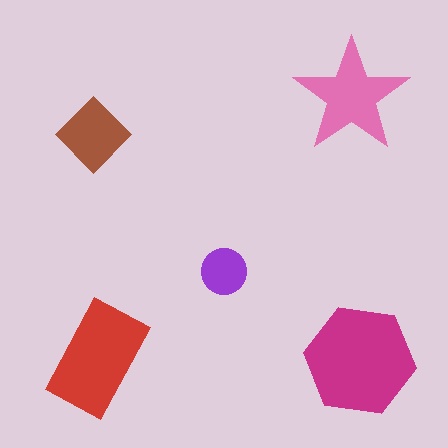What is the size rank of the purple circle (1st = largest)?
5th.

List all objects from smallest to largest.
The purple circle, the brown diamond, the pink star, the red rectangle, the magenta hexagon.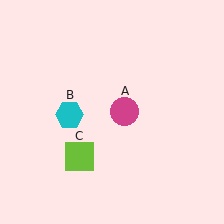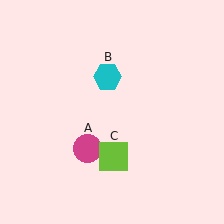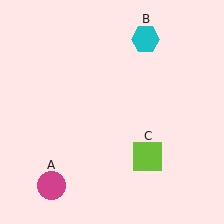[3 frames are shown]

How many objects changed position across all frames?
3 objects changed position: magenta circle (object A), cyan hexagon (object B), lime square (object C).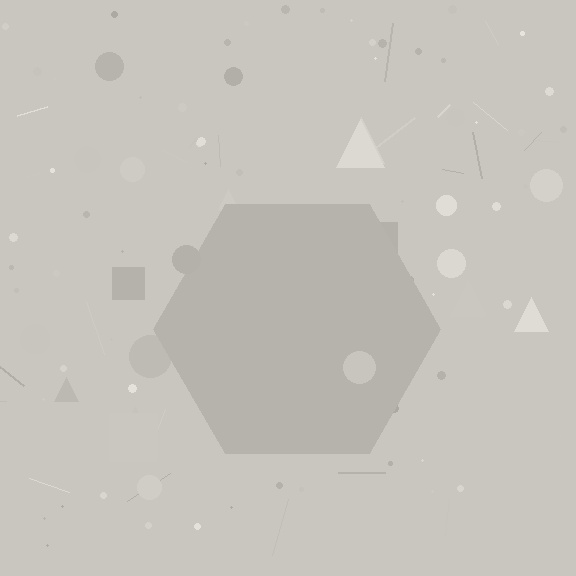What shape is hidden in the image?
A hexagon is hidden in the image.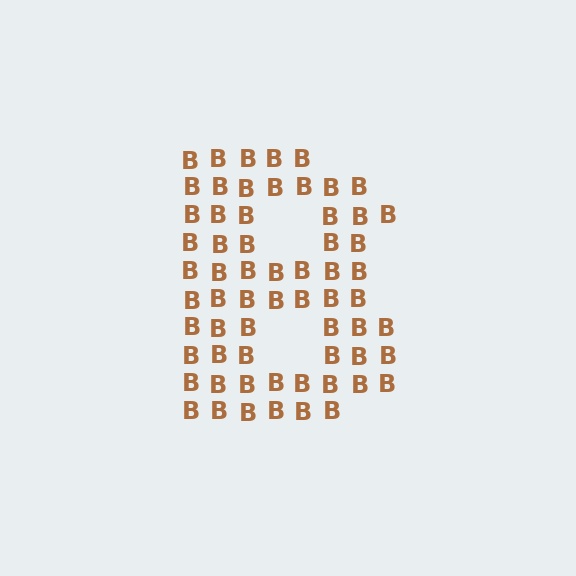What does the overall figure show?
The overall figure shows the letter B.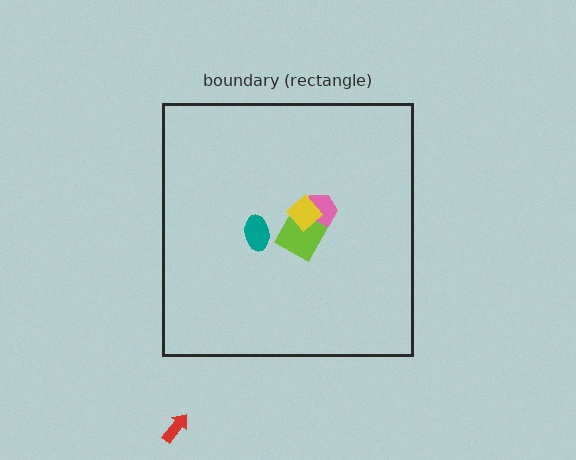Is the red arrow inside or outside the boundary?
Outside.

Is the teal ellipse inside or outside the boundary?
Inside.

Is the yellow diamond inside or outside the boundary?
Inside.